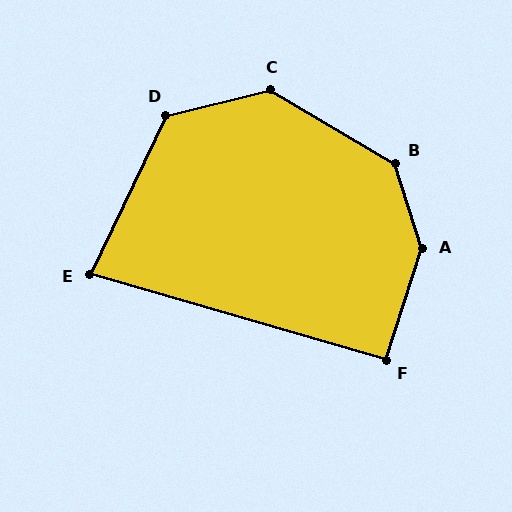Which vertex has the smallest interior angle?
E, at approximately 81 degrees.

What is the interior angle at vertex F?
Approximately 92 degrees (approximately right).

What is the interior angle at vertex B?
Approximately 139 degrees (obtuse).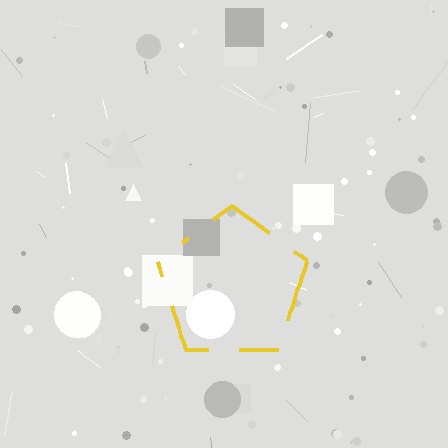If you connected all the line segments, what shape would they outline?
They would outline a pentagon.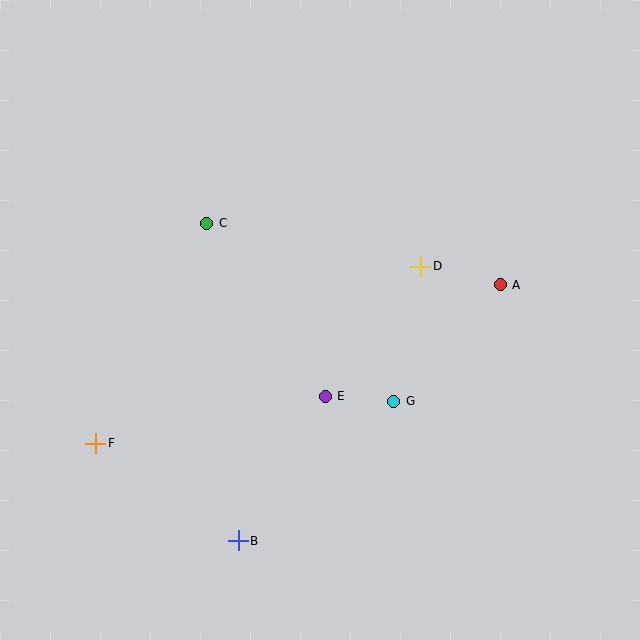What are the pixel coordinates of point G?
Point G is at (394, 401).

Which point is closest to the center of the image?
Point E at (325, 396) is closest to the center.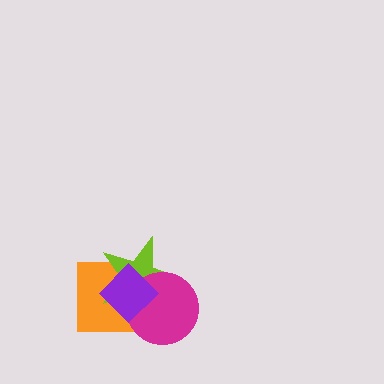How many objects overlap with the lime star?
3 objects overlap with the lime star.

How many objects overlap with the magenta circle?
3 objects overlap with the magenta circle.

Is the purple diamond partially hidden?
No, no other shape covers it.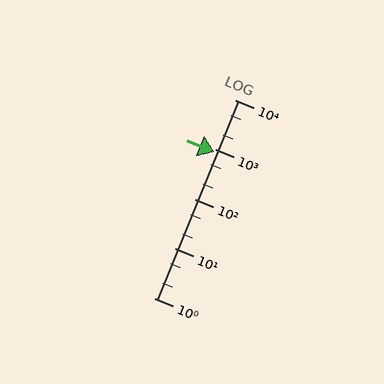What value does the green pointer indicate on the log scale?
The pointer indicates approximately 890.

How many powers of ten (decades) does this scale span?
The scale spans 4 decades, from 1 to 10000.